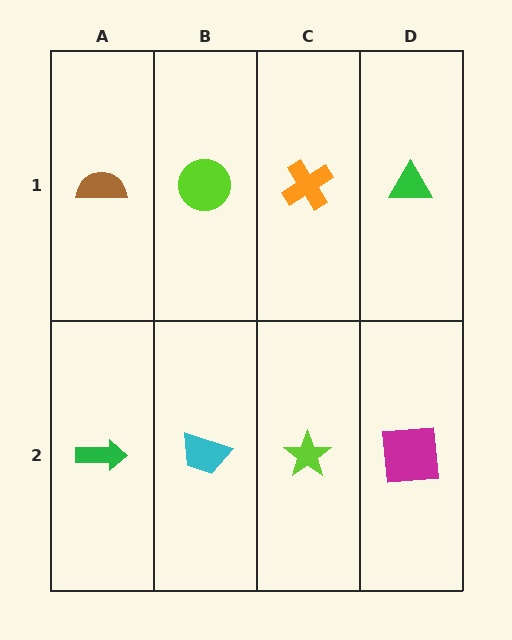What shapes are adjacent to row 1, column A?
A green arrow (row 2, column A), a lime circle (row 1, column B).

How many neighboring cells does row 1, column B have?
3.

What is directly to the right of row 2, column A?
A cyan trapezoid.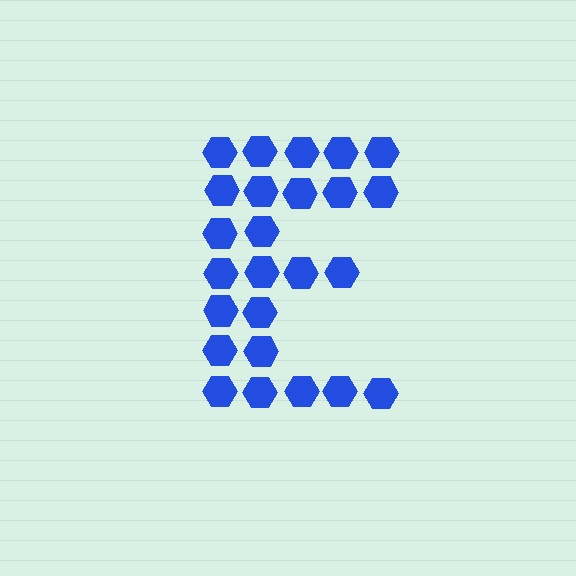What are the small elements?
The small elements are hexagons.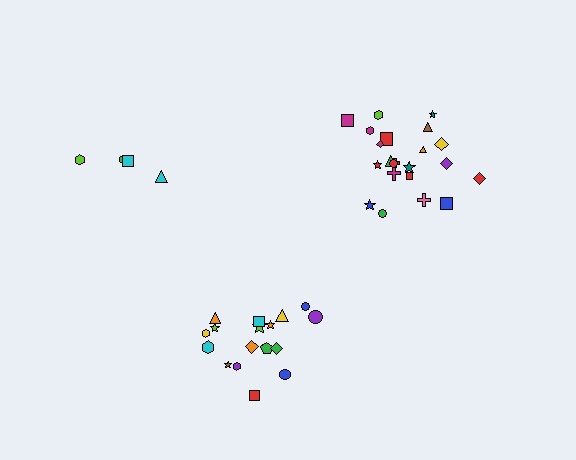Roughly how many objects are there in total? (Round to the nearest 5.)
Roughly 45 objects in total.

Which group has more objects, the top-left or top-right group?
The top-right group.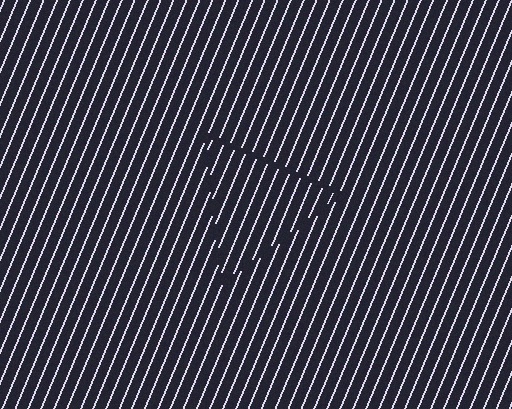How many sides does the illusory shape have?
3 sides — the line-ends trace a triangle.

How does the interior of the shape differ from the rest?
The interior of the shape contains the same grating, shifted by half a period — the contour is defined by the phase discontinuity where line-ends from the inner and outer gratings abut.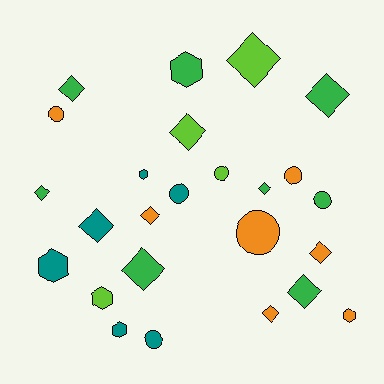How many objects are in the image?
There are 25 objects.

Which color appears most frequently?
Green, with 8 objects.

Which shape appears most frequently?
Diamond, with 12 objects.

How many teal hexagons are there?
There are 3 teal hexagons.